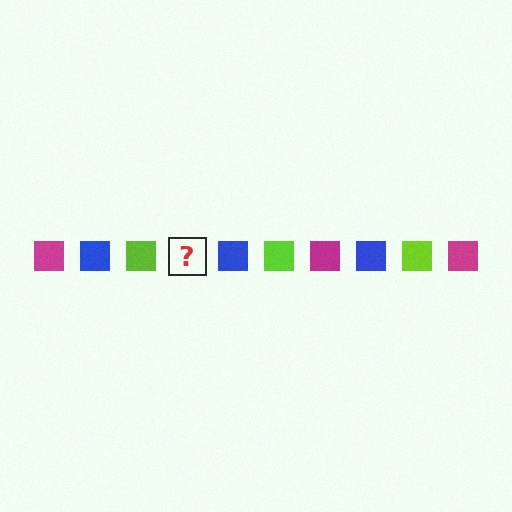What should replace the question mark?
The question mark should be replaced with a magenta square.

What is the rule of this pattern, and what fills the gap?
The rule is that the pattern cycles through magenta, blue, lime squares. The gap should be filled with a magenta square.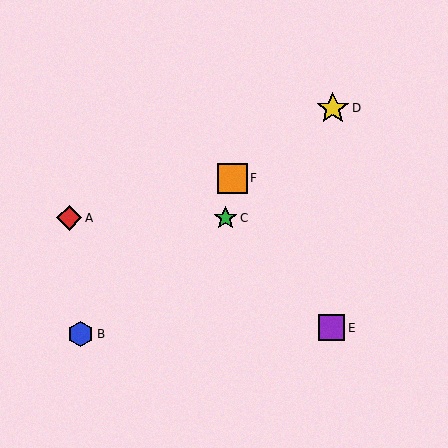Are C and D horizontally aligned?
No, C is at y≈218 and D is at y≈108.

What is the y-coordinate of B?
Object B is at y≈334.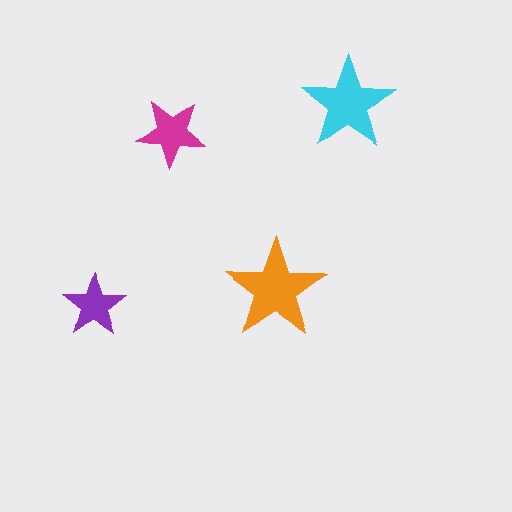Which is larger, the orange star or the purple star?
The orange one.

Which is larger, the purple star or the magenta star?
The magenta one.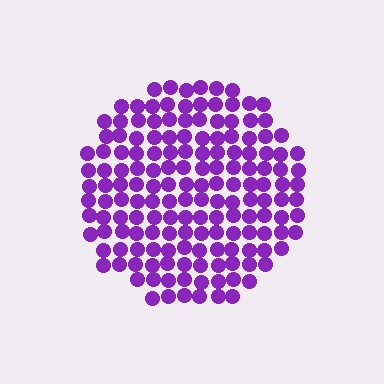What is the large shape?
The large shape is a circle.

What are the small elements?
The small elements are circles.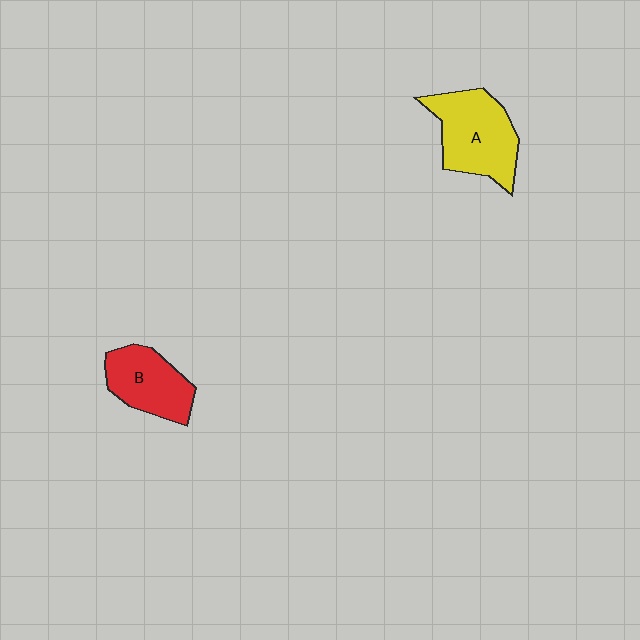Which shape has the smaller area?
Shape B (red).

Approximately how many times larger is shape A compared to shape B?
Approximately 1.3 times.